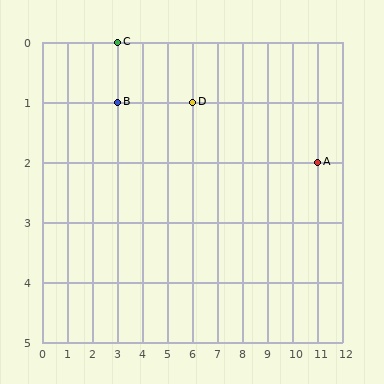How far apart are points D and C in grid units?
Points D and C are 3 columns and 1 row apart (about 3.2 grid units diagonally).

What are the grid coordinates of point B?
Point B is at grid coordinates (3, 1).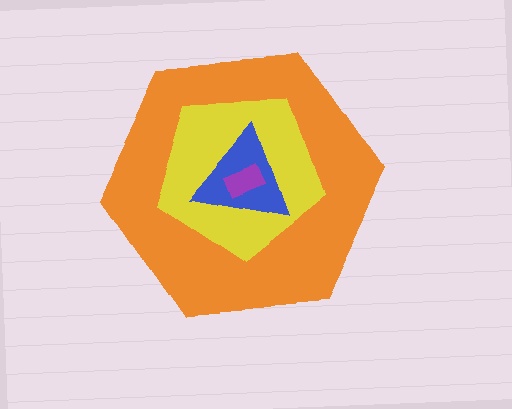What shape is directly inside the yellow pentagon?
The blue triangle.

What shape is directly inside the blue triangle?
The purple rectangle.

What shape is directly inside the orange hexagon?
The yellow pentagon.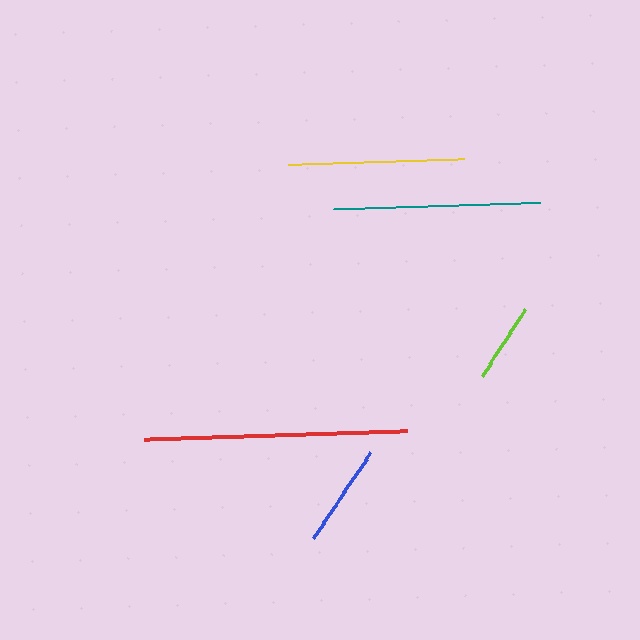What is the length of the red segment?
The red segment is approximately 262 pixels long.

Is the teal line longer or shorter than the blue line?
The teal line is longer than the blue line.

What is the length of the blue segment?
The blue segment is approximately 103 pixels long.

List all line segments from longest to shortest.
From longest to shortest: red, teal, yellow, blue, lime.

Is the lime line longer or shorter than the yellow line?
The yellow line is longer than the lime line.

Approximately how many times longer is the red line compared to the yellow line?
The red line is approximately 1.5 times the length of the yellow line.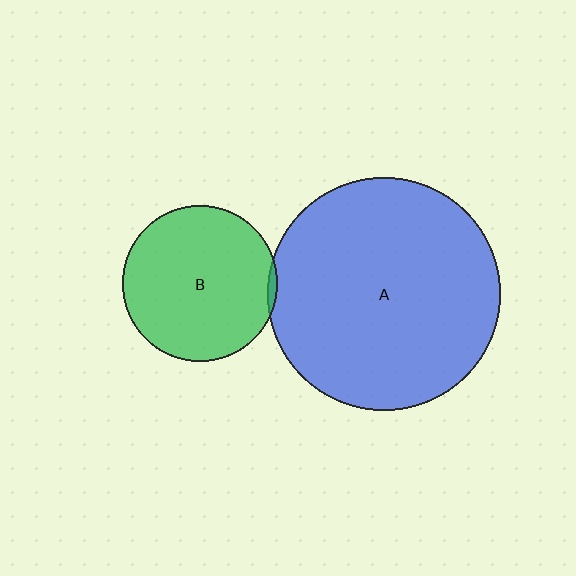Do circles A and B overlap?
Yes.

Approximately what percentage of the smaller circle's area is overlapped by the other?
Approximately 5%.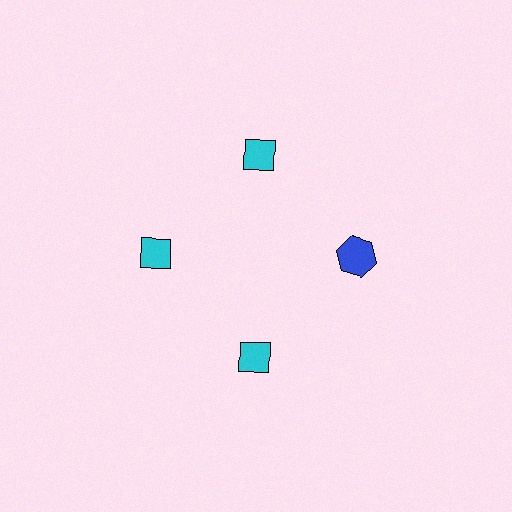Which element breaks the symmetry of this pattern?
The blue hexagon at roughly the 3 o'clock position breaks the symmetry. All other shapes are cyan diamonds.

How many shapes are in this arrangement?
There are 4 shapes arranged in a ring pattern.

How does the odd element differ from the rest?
It differs in both color (blue instead of cyan) and shape (hexagon instead of diamond).